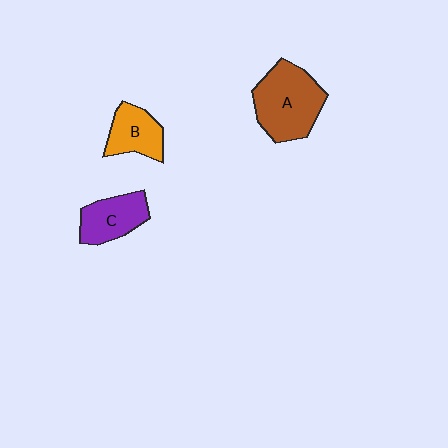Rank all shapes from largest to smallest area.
From largest to smallest: A (brown), C (purple), B (orange).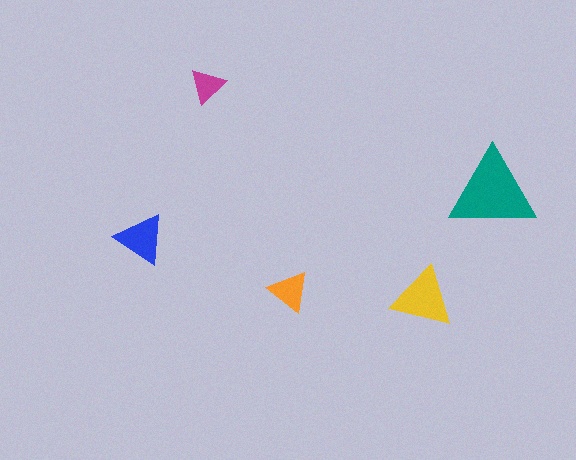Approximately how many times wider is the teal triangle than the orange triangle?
About 2 times wider.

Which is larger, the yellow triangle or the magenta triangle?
The yellow one.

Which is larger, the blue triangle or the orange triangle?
The blue one.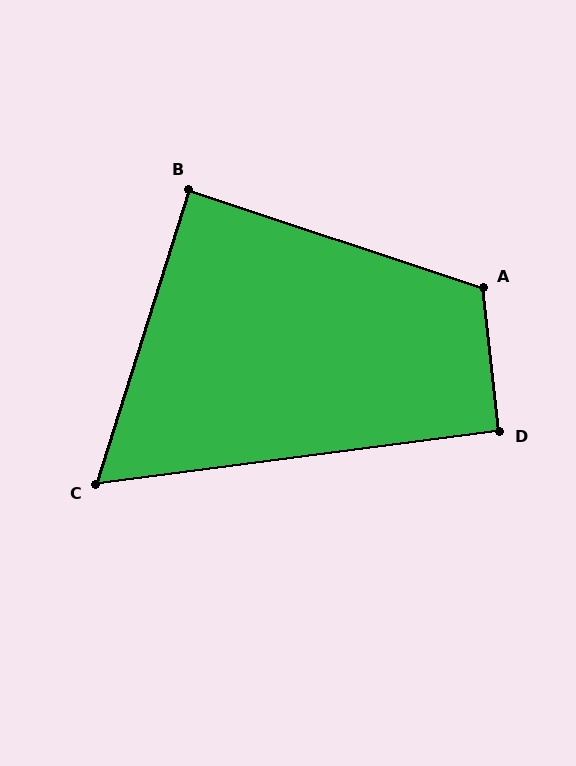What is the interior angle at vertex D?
Approximately 91 degrees (approximately right).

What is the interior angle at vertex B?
Approximately 89 degrees (approximately right).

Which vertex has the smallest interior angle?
C, at approximately 65 degrees.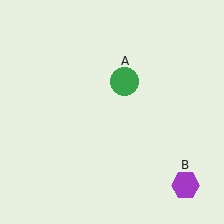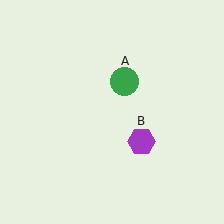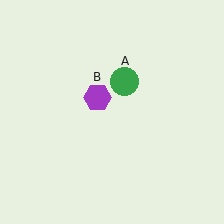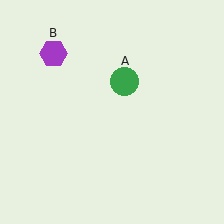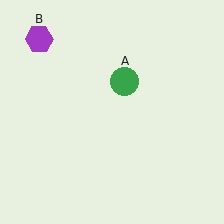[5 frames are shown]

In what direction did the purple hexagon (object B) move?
The purple hexagon (object B) moved up and to the left.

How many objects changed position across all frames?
1 object changed position: purple hexagon (object B).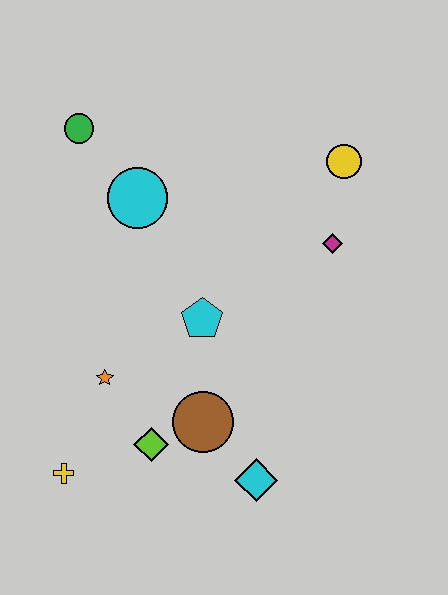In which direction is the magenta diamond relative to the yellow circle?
The magenta diamond is below the yellow circle.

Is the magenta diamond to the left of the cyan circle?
No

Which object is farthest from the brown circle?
The green circle is farthest from the brown circle.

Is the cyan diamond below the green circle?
Yes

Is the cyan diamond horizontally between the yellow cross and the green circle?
No